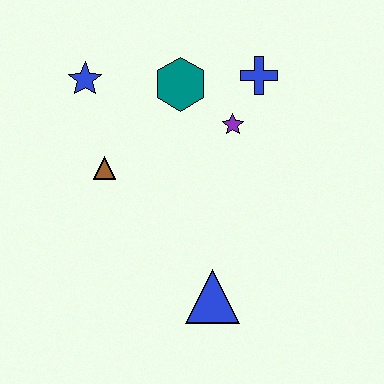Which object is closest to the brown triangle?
The blue star is closest to the brown triangle.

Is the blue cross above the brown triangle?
Yes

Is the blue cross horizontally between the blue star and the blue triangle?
No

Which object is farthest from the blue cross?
The blue triangle is farthest from the blue cross.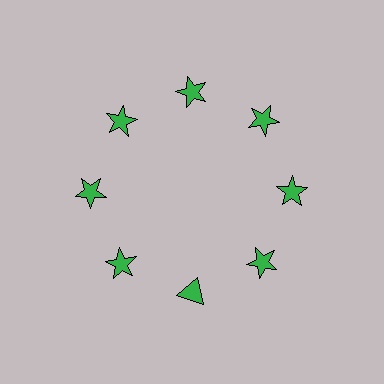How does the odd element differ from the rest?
It has a different shape: triangle instead of star.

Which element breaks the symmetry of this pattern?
The green triangle at roughly the 6 o'clock position breaks the symmetry. All other shapes are green stars.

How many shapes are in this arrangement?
There are 8 shapes arranged in a ring pattern.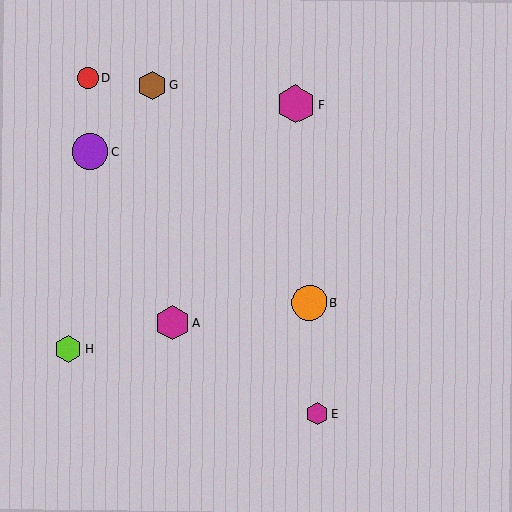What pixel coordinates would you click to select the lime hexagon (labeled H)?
Click at (68, 349) to select the lime hexagon H.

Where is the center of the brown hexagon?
The center of the brown hexagon is at (152, 85).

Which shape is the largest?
The magenta hexagon (labeled F) is the largest.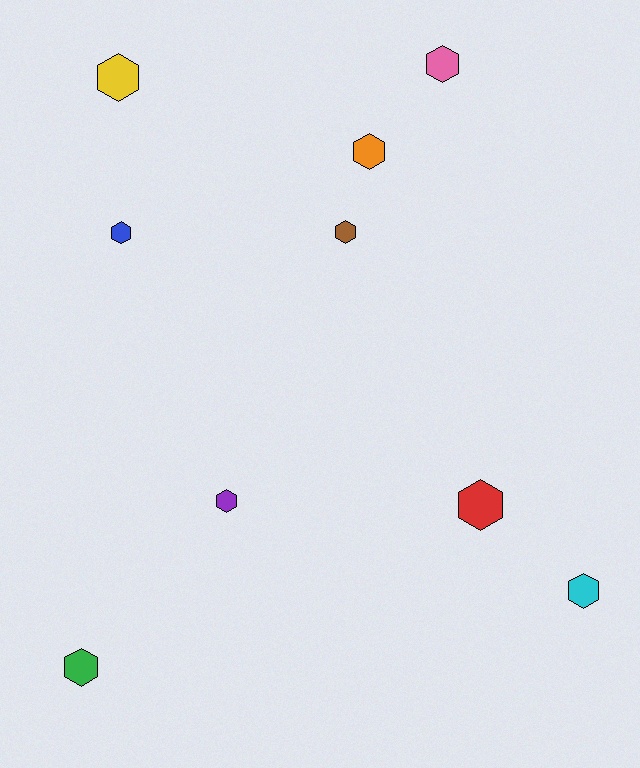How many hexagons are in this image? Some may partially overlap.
There are 9 hexagons.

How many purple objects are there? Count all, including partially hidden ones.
There is 1 purple object.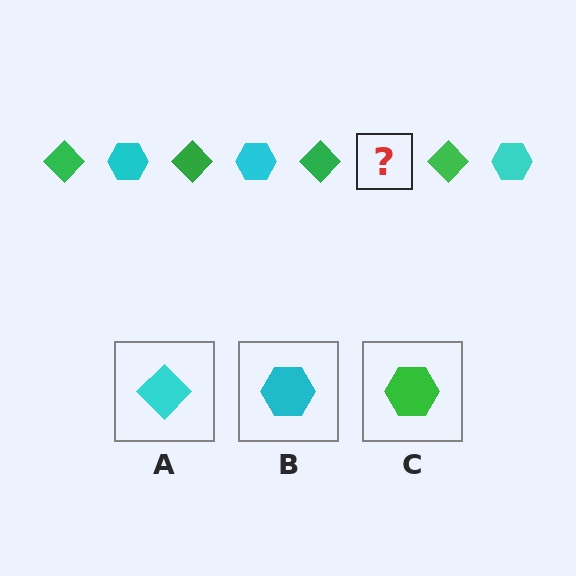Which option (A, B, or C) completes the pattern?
B.